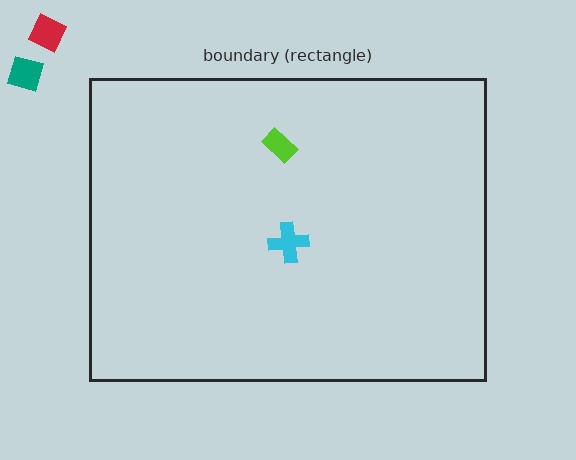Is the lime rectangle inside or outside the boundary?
Inside.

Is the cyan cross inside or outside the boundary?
Inside.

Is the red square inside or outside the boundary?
Outside.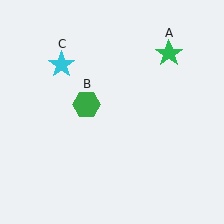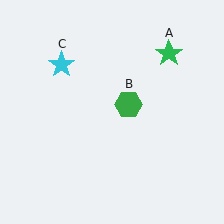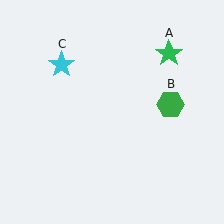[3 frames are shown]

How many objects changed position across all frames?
1 object changed position: green hexagon (object B).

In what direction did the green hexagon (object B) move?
The green hexagon (object B) moved right.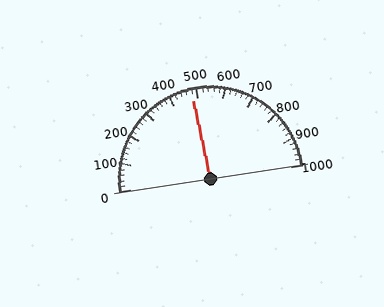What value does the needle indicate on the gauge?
The needle indicates approximately 480.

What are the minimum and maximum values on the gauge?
The gauge ranges from 0 to 1000.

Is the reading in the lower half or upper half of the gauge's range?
The reading is in the lower half of the range (0 to 1000).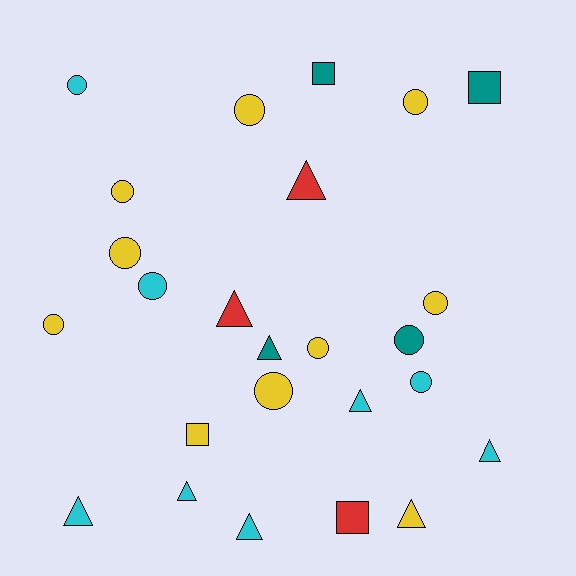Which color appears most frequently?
Yellow, with 10 objects.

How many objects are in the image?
There are 25 objects.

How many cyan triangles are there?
There are 5 cyan triangles.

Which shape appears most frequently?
Circle, with 12 objects.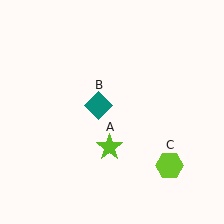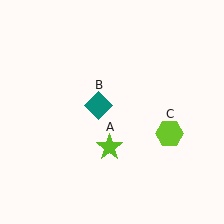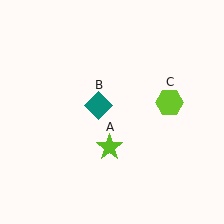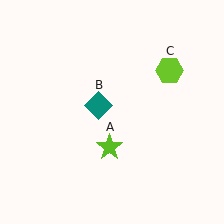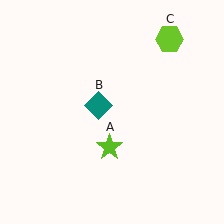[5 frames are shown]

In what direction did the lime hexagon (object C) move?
The lime hexagon (object C) moved up.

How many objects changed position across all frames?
1 object changed position: lime hexagon (object C).